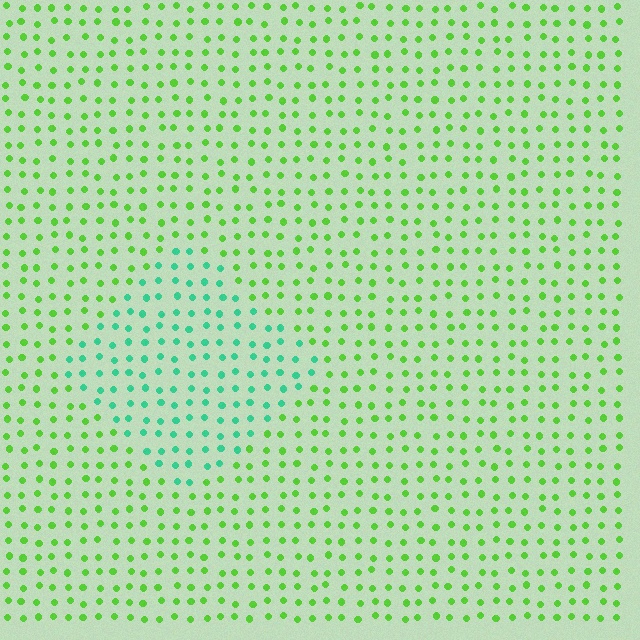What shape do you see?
I see a diamond.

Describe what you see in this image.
The image is filled with small lime elements in a uniform arrangement. A diamond-shaped region is visible where the elements are tinted to a slightly different hue, forming a subtle color boundary.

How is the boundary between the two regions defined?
The boundary is defined purely by a slight shift in hue (about 49 degrees). Spacing, size, and orientation are identical on both sides.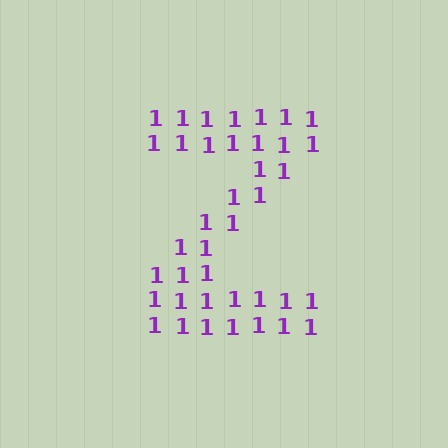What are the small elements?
The small elements are digit 1's.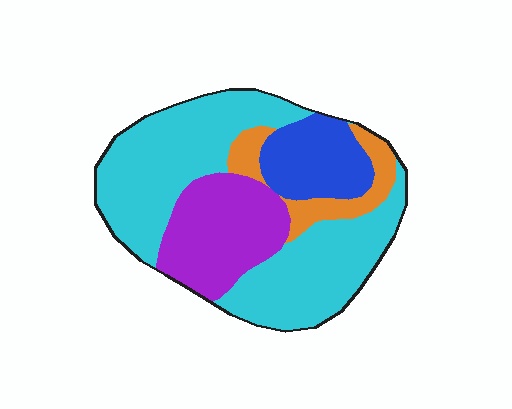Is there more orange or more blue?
Blue.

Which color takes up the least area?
Orange, at roughly 10%.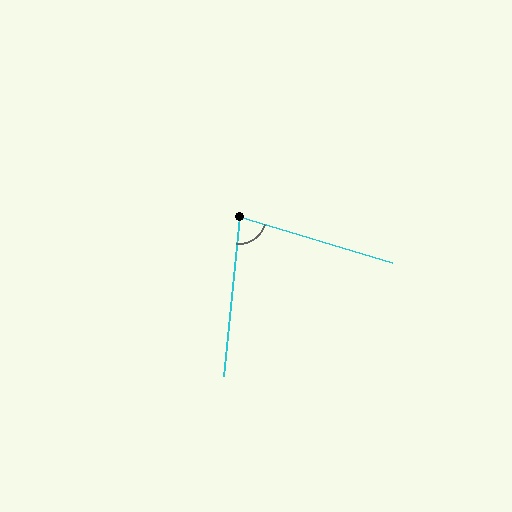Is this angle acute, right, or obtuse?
It is acute.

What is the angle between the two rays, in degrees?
Approximately 79 degrees.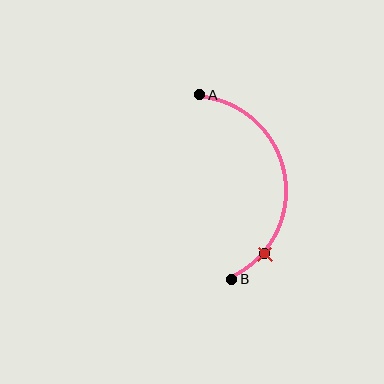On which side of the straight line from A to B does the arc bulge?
The arc bulges to the right of the straight line connecting A and B.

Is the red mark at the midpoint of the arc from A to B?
No. The red mark lies on the arc but is closer to endpoint B. The arc midpoint would be at the point on the curve equidistant along the arc from both A and B.